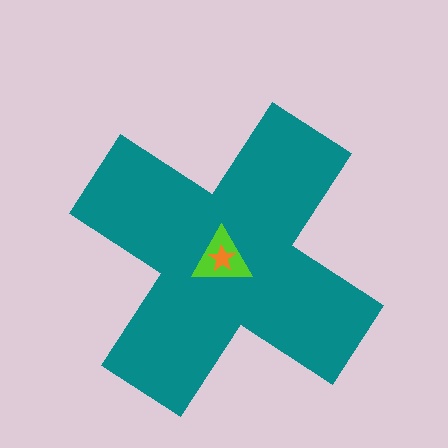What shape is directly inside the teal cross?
The lime triangle.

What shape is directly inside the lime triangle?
The orange star.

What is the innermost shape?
The orange star.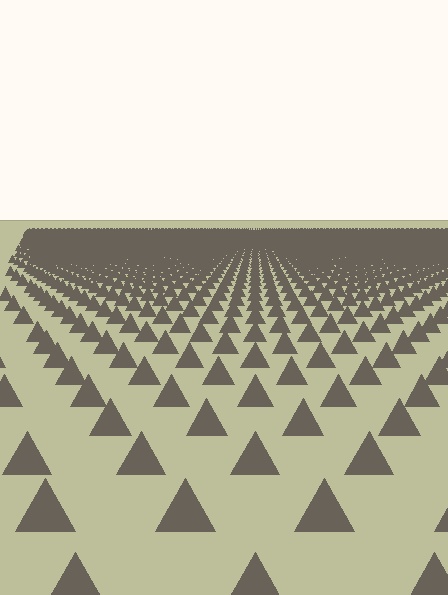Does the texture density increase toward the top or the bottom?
Density increases toward the top.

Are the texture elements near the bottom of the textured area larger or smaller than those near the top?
Larger. Near the bottom, elements are closer to the viewer and appear at a bigger on-screen size.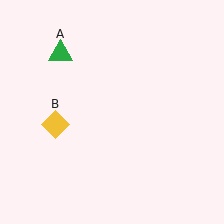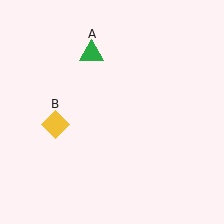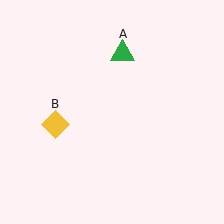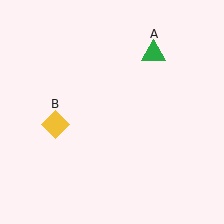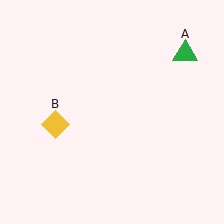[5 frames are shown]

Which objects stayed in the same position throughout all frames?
Yellow diamond (object B) remained stationary.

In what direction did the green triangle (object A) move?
The green triangle (object A) moved right.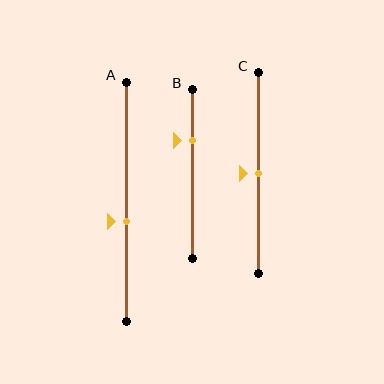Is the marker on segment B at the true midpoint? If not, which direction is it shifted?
No, the marker on segment B is shifted upward by about 20% of the segment length.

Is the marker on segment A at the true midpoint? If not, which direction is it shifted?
No, the marker on segment A is shifted downward by about 8% of the segment length.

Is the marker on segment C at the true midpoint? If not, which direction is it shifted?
Yes, the marker on segment C is at the true midpoint.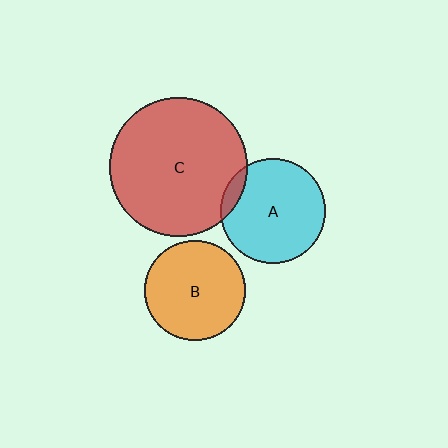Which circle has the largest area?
Circle C (red).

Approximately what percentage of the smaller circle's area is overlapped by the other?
Approximately 10%.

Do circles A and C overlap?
Yes.